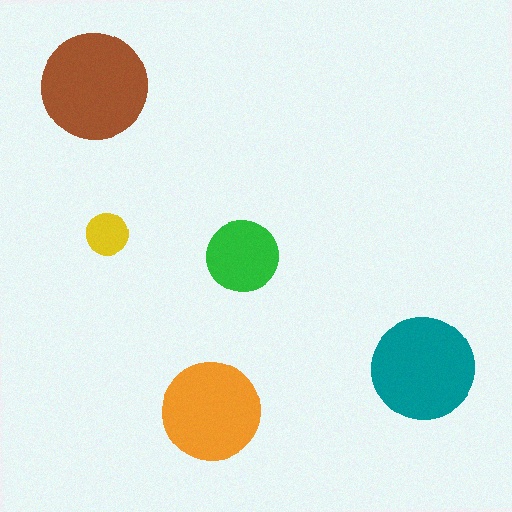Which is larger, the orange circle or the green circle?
The orange one.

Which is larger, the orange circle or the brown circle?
The brown one.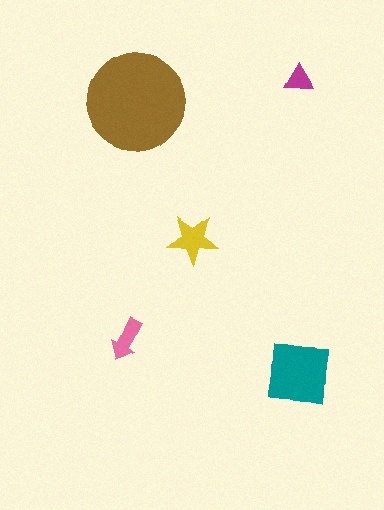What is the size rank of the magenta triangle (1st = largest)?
5th.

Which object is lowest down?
The teal square is bottommost.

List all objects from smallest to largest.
The magenta triangle, the pink arrow, the yellow star, the teal square, the brown circle.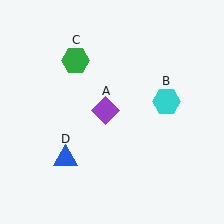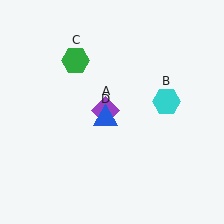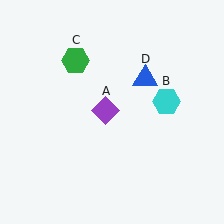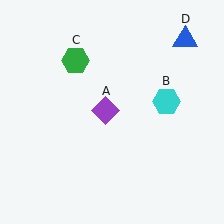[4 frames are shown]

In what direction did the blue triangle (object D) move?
The blue triangle (object D) moved up and to the right.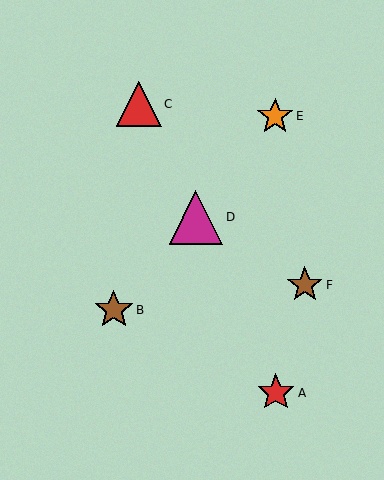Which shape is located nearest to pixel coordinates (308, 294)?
The brown star (labeled F) at (305, 285) is nearest to that location.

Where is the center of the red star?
The center of the red star is at (276, 393).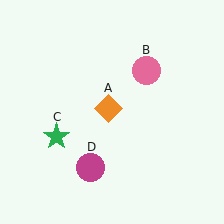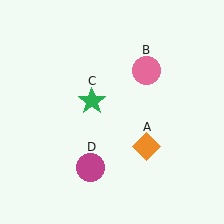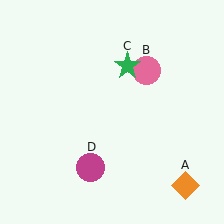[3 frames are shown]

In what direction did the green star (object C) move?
The green star (object C) moved up and to the right.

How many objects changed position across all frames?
2 objects changed position: orange diamond (object A), green star (object C).